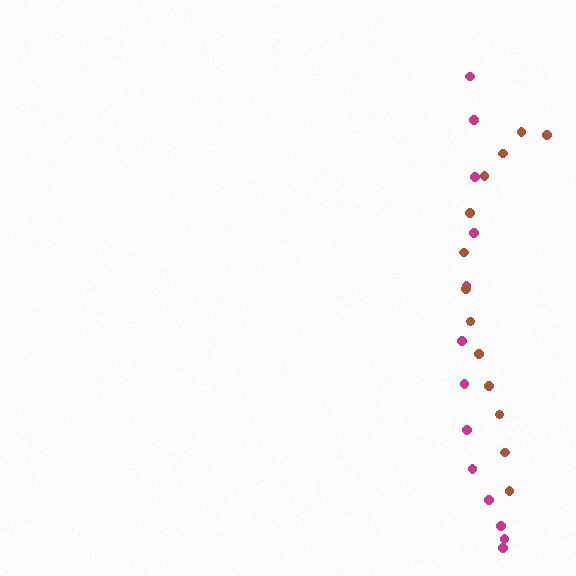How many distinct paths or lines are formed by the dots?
There are 2 distinct paths.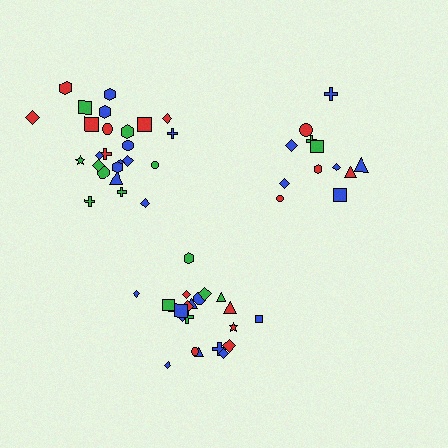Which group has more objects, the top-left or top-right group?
The top-left group.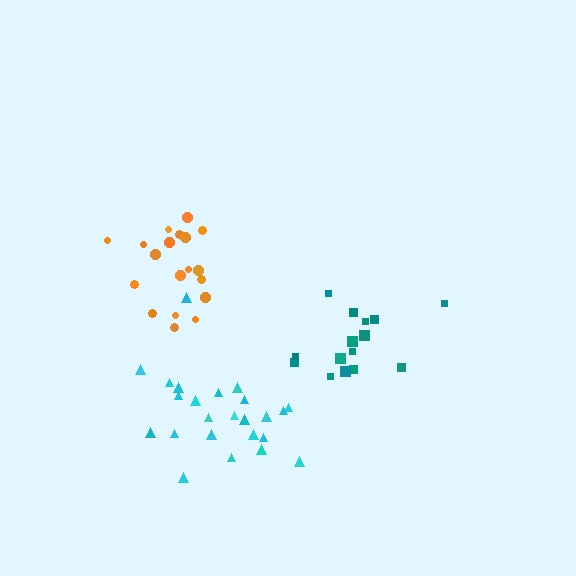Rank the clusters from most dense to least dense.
orange, teal, cyan.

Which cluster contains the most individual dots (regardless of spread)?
Cyan (24).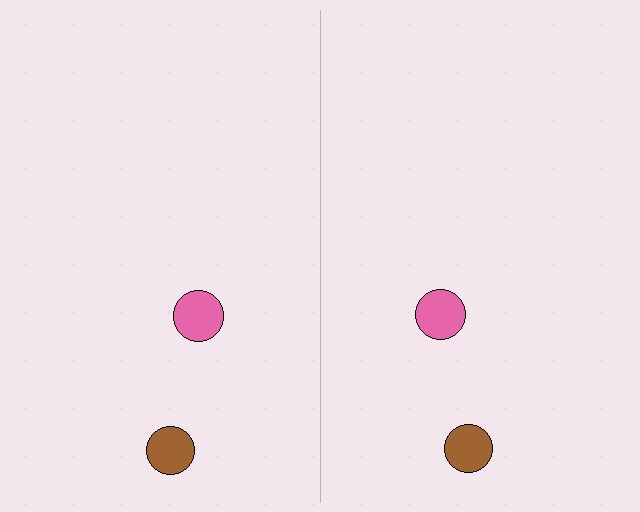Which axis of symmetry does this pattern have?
The pattern has a vertical axis of symmetry running through the center of the image.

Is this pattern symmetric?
Yes, this pattern has bilateral (reflection) symmetry.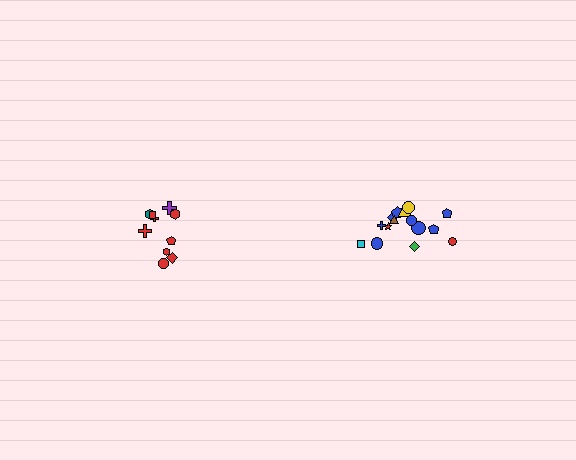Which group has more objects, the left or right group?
The right group.